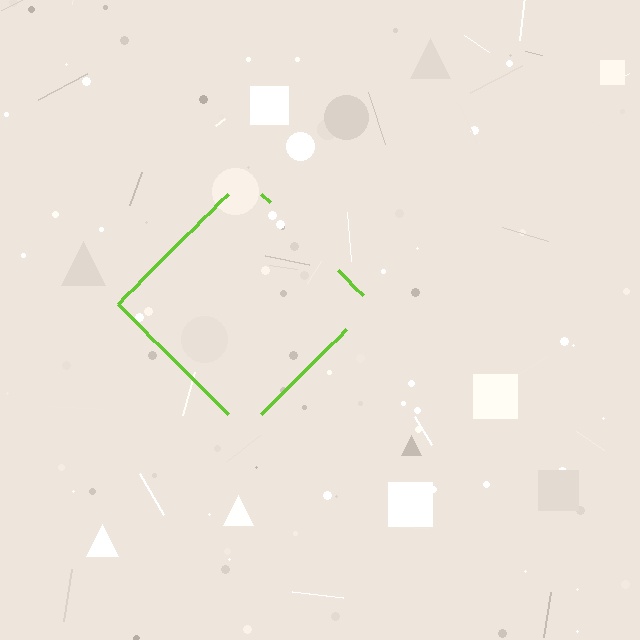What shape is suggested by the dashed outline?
The dashed outline suggests a diamond.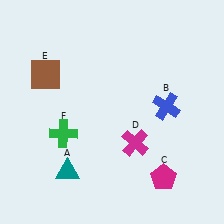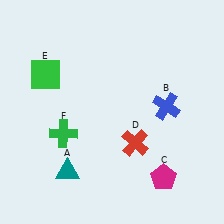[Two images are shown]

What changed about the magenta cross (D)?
In Image 1, D is magenta. In Image 2, it changed to red.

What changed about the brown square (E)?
In Image 1, E is brown. In Image 2, it changed to green.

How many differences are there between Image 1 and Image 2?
There are 2 differences between the two images.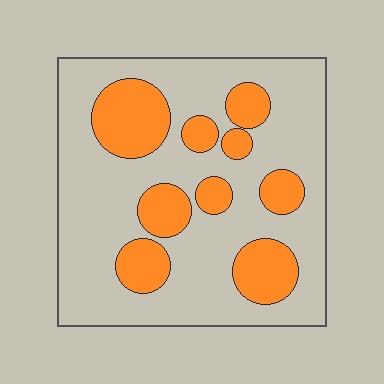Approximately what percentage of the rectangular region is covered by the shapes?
Approximately 25%.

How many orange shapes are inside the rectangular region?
9.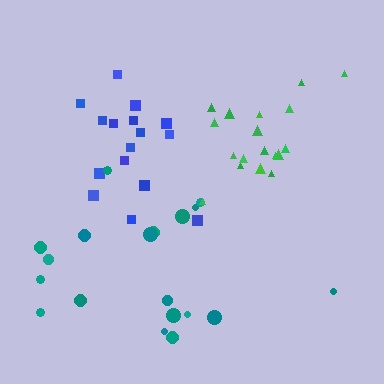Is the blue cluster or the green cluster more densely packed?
Blue.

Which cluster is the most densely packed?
Blue.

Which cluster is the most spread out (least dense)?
Teal.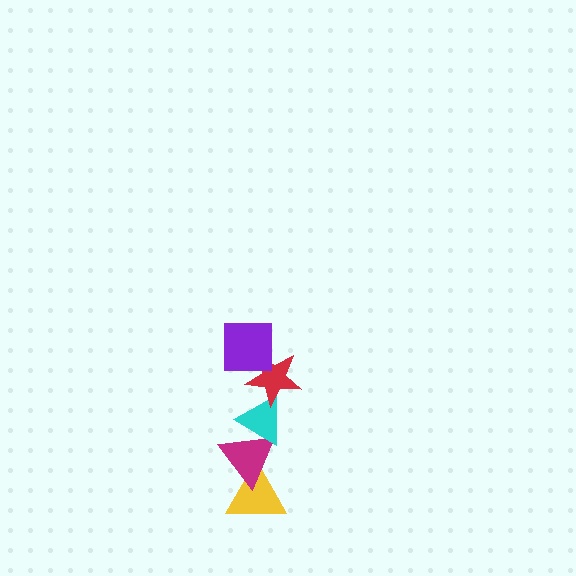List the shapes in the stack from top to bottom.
From top to bottom: the purple square, the red star, the cyan triangle, the magenta triangle, the yellow triangle.